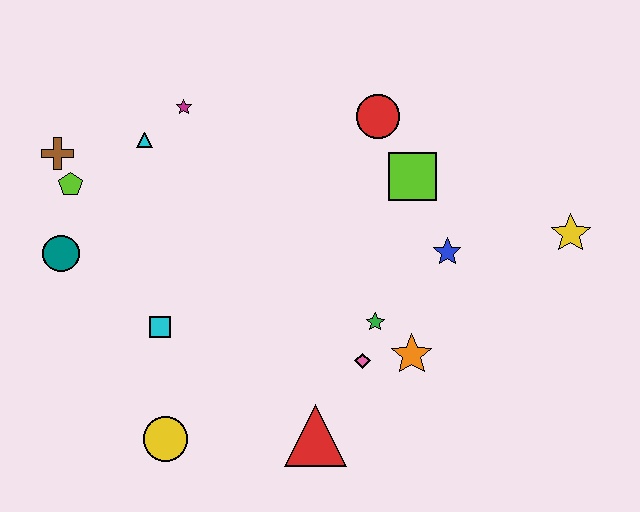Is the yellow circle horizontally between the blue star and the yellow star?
No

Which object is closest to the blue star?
The lime square is closest to the blue star.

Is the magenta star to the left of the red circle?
Yes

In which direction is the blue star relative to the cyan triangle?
The blue star is to the right of the cyan triangle.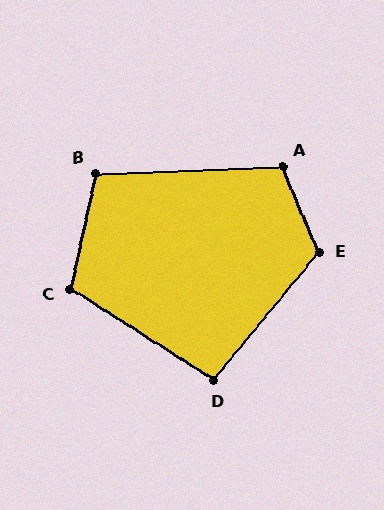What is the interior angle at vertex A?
Approximately 111 degrees (obtuse).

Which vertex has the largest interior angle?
E, at approximately 118 degrees.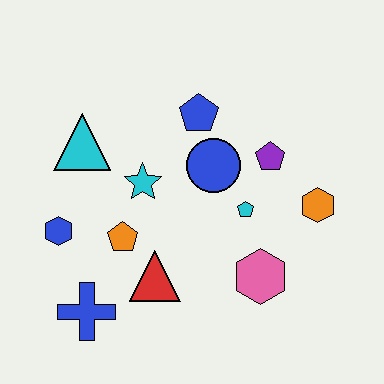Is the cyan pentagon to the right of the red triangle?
Yes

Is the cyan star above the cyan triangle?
No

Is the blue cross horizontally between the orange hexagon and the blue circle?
No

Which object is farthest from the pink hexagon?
The cyan triangle is farthest from the pink hexagon.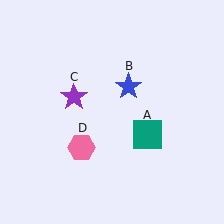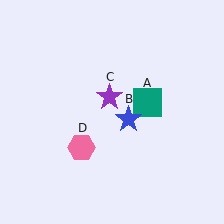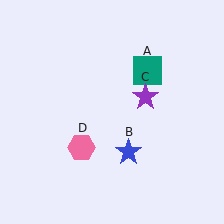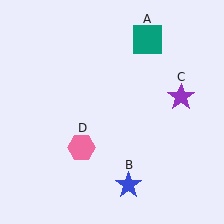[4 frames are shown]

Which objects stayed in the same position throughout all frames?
Pink hexagon (object D) remained stationary.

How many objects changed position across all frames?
3 objects changed position: teal square (object A), blue star (object B), purple star (object C).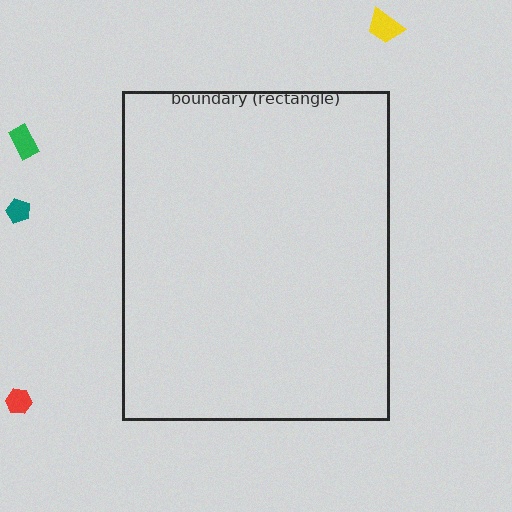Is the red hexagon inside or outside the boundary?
Outside.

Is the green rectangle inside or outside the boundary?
Outside.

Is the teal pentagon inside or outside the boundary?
Outside.